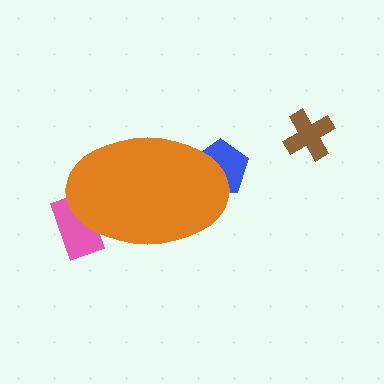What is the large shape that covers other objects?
An orange ellipse.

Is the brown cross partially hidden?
No, the brown cross is fully visible.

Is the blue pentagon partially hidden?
Yes, the blue pentagon is partially hidden behind the orange ellipse.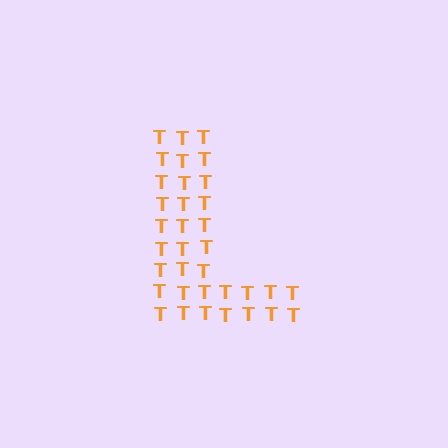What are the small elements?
The small elements are letter T's.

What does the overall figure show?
The overall figure shows the letter L.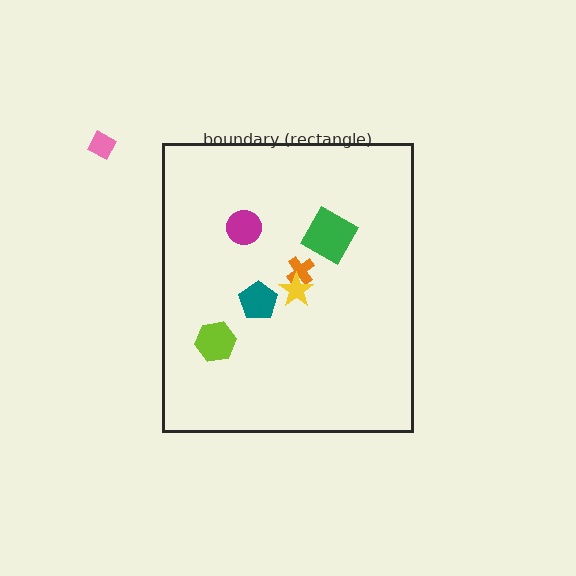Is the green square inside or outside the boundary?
Inside.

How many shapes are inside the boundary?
6 inside, 1 outside.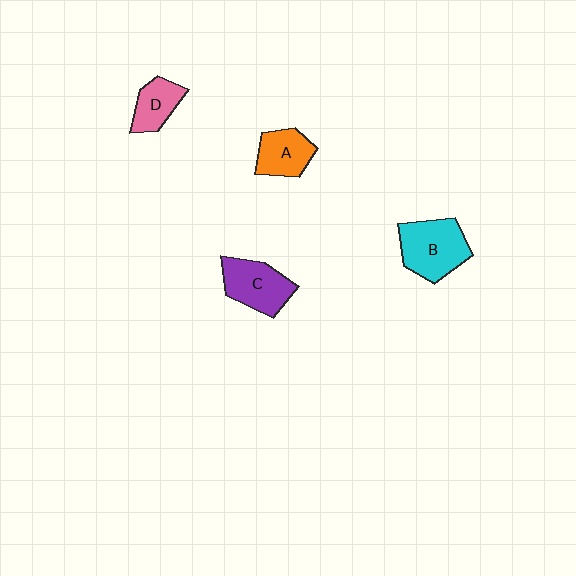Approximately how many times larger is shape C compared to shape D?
Approximately 1.5 times.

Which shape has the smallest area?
Shape D (pink).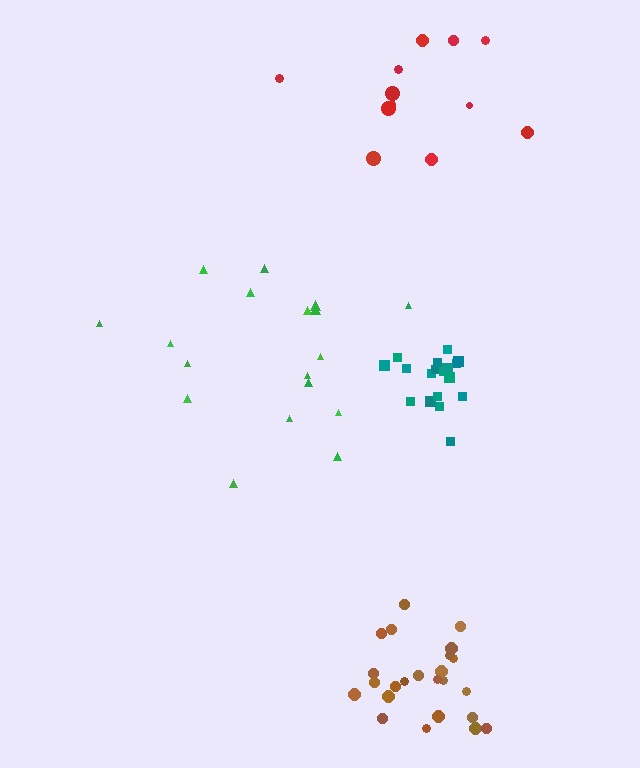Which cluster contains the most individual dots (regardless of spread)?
Brown (24).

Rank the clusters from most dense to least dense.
teal, brown, red, green.